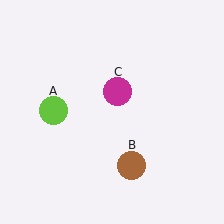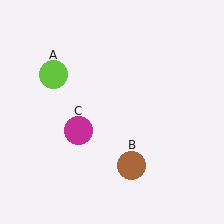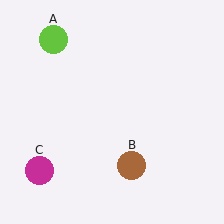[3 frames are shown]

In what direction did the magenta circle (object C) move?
The magenta circle (object C) moved down and to the left.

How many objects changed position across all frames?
2 objects changed position: lime circle (object A), magenta circle (object C).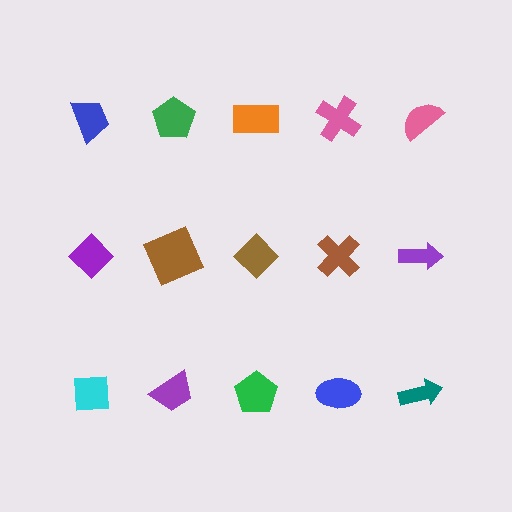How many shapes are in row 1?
5 shapes.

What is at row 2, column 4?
A brown cross.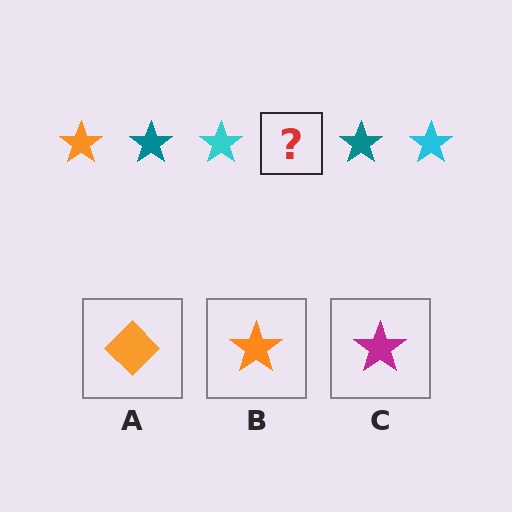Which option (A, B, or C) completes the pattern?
B.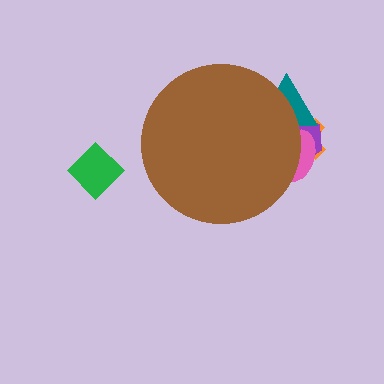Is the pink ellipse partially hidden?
Yes, the pink ellipse is partially hidden behind the brown circle.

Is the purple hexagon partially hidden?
Yes, the purple hexagon is partially hidden behind the brown circle.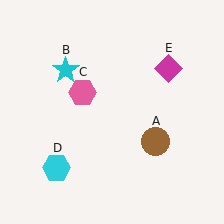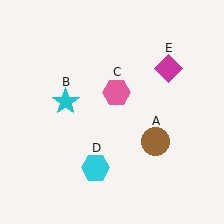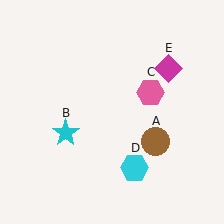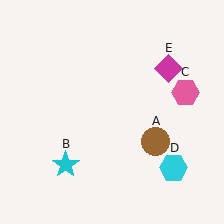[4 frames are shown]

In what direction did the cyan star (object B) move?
The cyan star (object B) moved down.